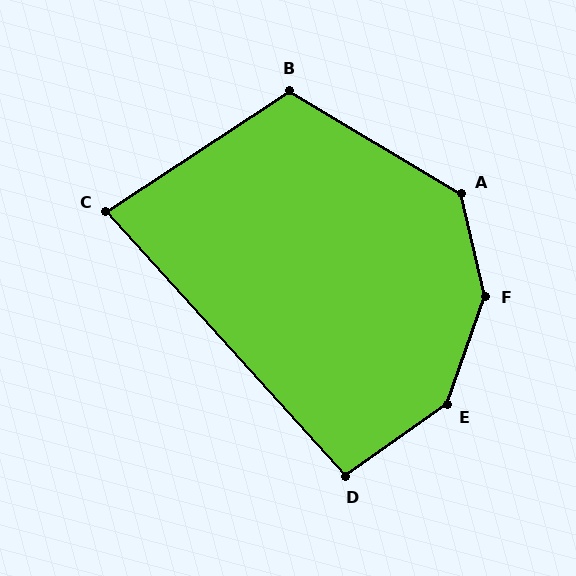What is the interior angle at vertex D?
Approximately 97 degrees (obtuse).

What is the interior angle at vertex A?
Approximately 134 degrees (obtuse).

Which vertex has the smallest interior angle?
C, at approximately 81 degrees.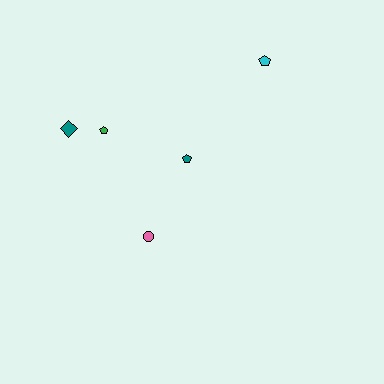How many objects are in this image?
There are 5 objects.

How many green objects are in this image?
There is 1 green object.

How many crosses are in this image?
There are no crosses.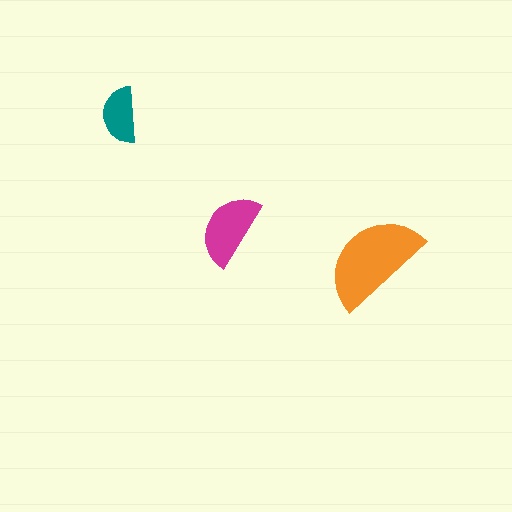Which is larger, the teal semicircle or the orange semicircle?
The orange one.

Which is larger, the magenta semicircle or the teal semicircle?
The magenta one.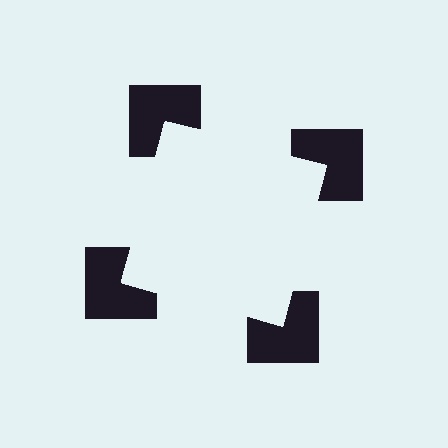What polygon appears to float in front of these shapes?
An illusory square — its edges are inferred from the aligned wedge cuts in the notched squares, not physically drawn.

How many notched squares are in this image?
There are 4 — one at each vertex of the illusory square.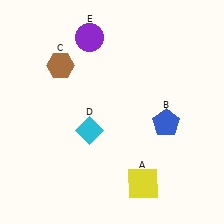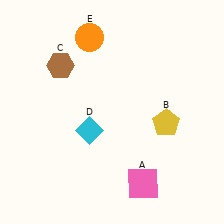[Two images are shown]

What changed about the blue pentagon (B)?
In Image 1, B is blue. In Image 2, it changed to yellow.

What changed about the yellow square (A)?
In Image 1, A is yellow. In Image 2, it changed to pink.